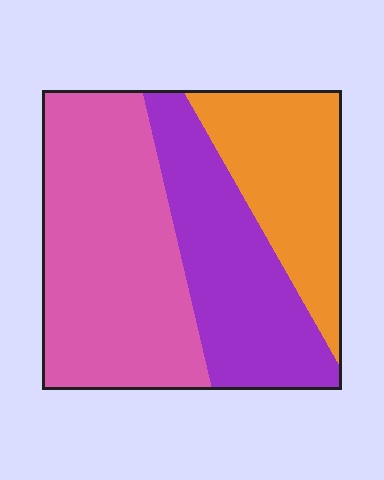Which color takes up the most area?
Pink, at roughly 45%.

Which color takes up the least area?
Orange, at roughly 25%.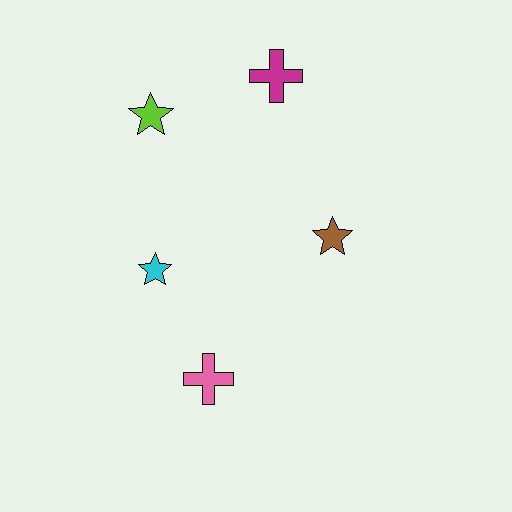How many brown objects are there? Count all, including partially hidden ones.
There is 1 brown object.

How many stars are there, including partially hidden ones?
There are 3 stars.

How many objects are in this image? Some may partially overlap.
There are 5 objects.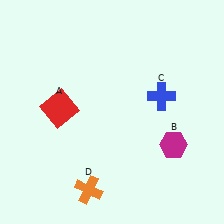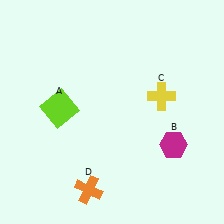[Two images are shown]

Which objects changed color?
A changed from red to lime. C changed from blue to yellow.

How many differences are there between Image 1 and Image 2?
There are 2 differences between the two images.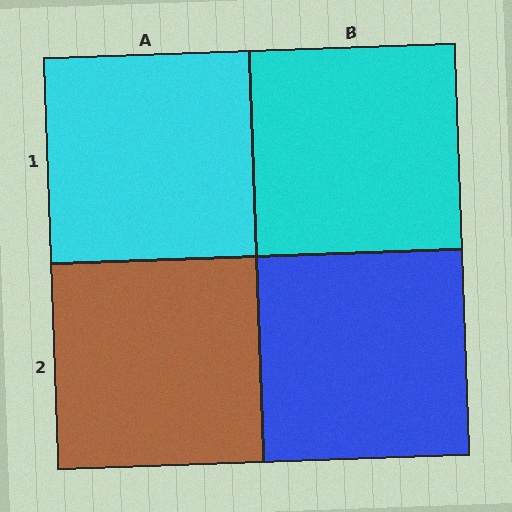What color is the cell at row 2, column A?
Brown.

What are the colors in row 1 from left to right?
Cyan, cyan.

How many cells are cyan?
2 cells are cyan.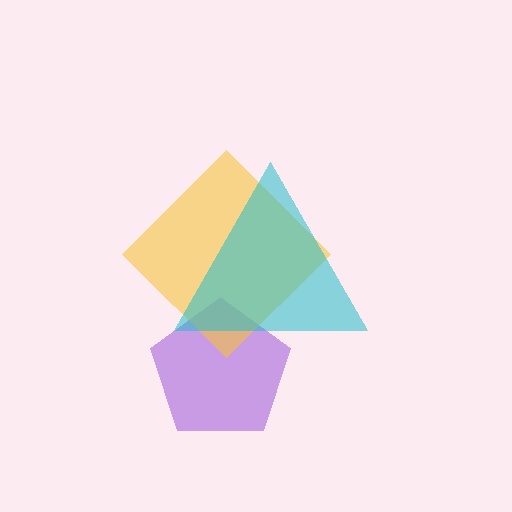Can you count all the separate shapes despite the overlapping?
Yes, there are 3 separate shapes.